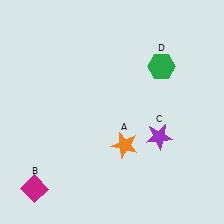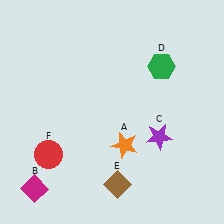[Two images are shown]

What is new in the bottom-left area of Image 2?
A red circle (F) was added in the bottom-left area of Image 2.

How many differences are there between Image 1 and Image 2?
There are 2 differences between the two images.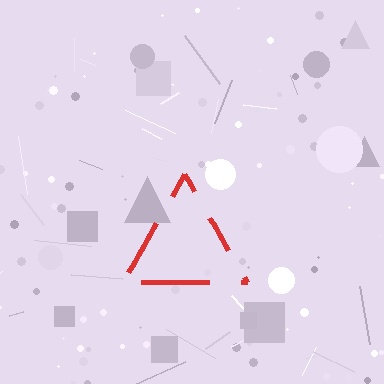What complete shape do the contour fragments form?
The contour fragments form a triangle.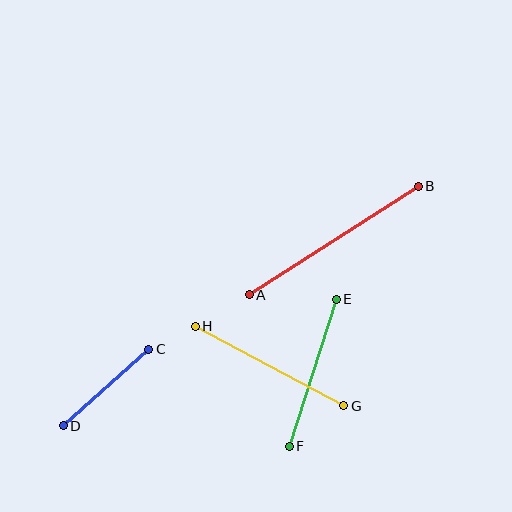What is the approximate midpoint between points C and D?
The midpoint is at approximately (106, 388) pixels.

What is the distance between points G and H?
The distance is approximately 168 pixels.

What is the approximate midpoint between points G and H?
The midpoint is at approximately (269, 366) pixels.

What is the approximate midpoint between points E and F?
The midpoint is at approximately (313, 373) pixels.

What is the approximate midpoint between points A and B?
The midpoint is at approximately (334, 241) pixels.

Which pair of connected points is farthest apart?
Points A and B are farthest apart.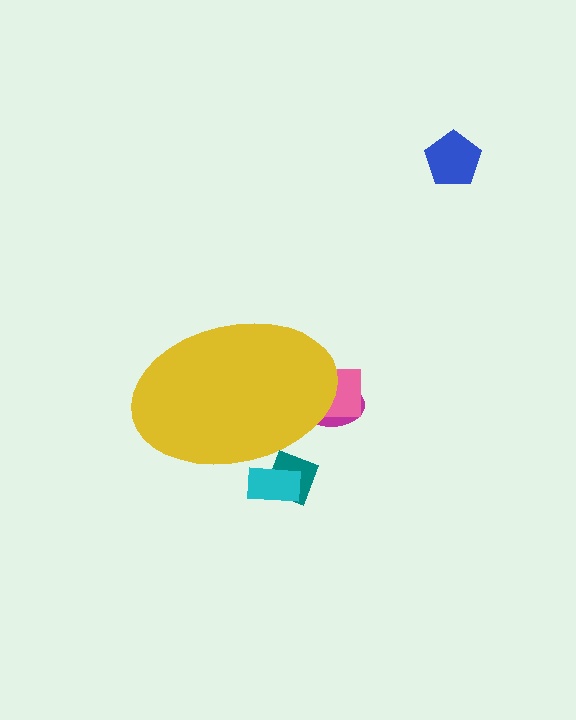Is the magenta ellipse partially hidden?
Yes, the magenta ellipse is partially hidden behind the yellow ellipse.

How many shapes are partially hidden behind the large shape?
4 shapes are partially hidden.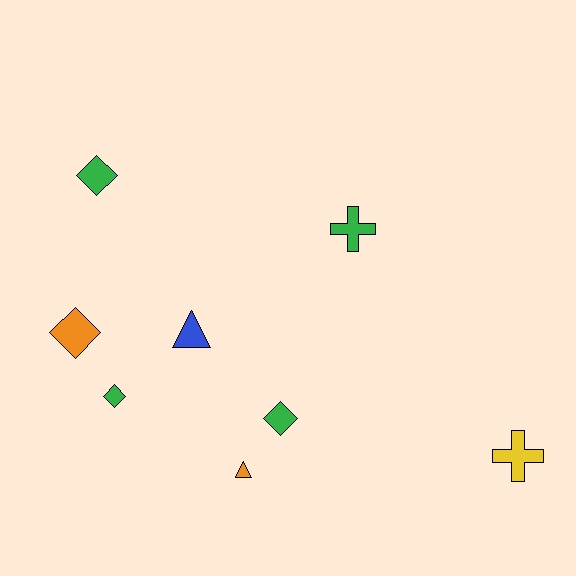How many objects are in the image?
There are 8 objects.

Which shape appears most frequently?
Diamond, with 4 objects.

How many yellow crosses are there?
There is 1 yellow cross.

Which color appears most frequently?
Green, with 4 objects.